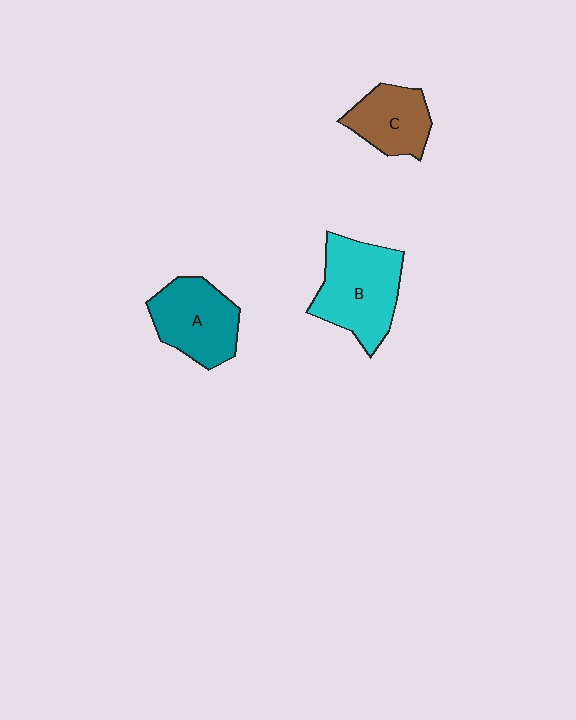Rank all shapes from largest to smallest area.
From largest to smallest: B (cyan), A (teal), C (brown).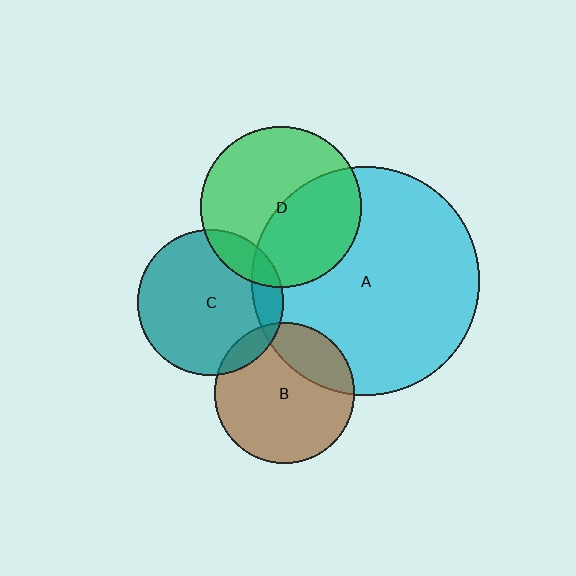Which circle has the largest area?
Circle A (cyan).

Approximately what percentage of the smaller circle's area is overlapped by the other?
Approximately 10%.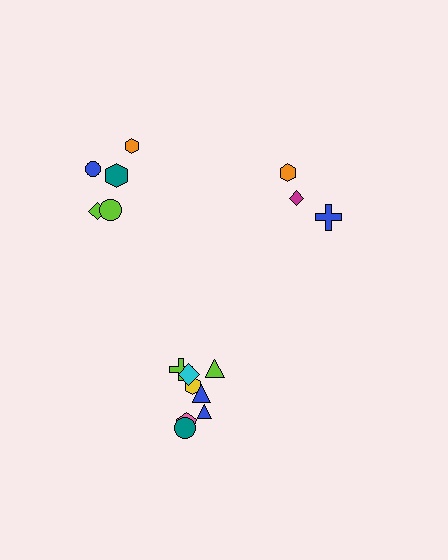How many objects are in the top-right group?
There are 3 objects.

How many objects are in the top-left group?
There are 5 objects.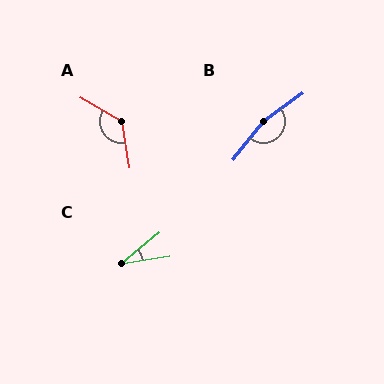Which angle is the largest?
B, at approximately 164 degrees.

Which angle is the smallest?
C, at approximately 30 degrees.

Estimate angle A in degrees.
Approximately 129 degrees.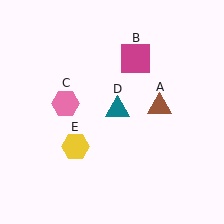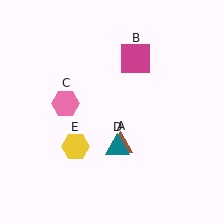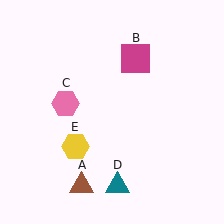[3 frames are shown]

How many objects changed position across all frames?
2 objects changed position: brown triangle (object A), teal triangle (object D).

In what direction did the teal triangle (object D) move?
The teal triangle (object D) moved down.